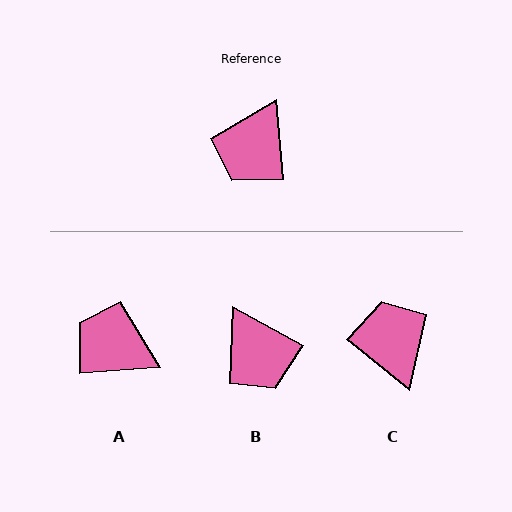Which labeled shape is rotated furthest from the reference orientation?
C, about 134 degrees away.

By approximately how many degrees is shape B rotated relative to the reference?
Approximately 57 degrees counter-clockwise.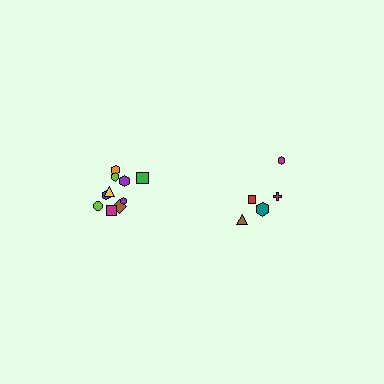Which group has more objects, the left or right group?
The left group.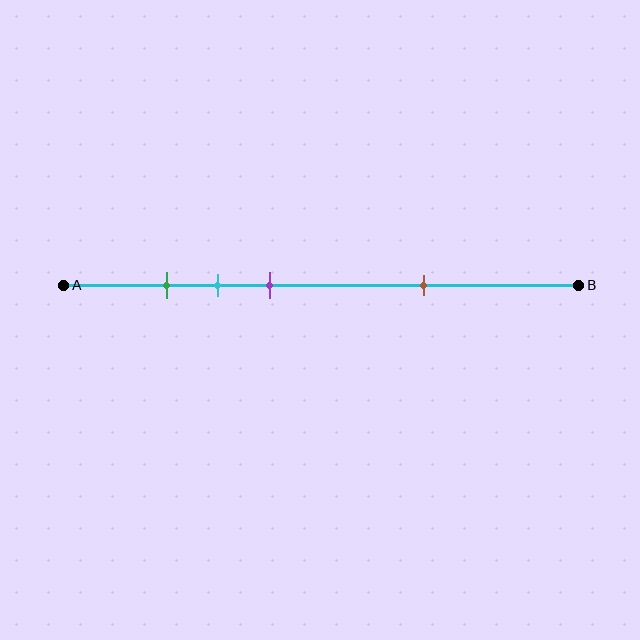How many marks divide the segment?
There are 4 marks dividing the segment.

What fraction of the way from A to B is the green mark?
The green mark is approximately 20% (0.2) of the way from A to B.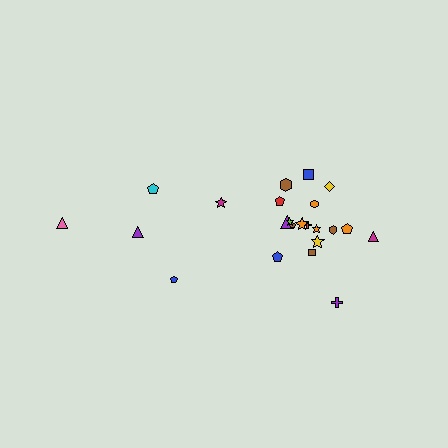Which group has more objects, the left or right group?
The right group.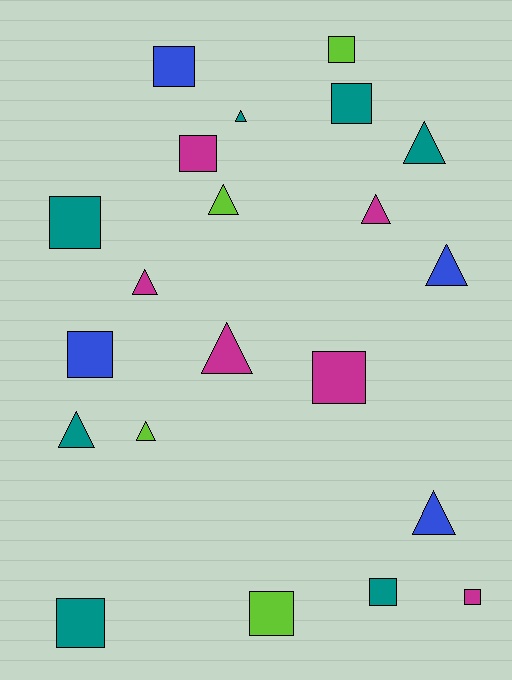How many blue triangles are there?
There are 2 blue triangles.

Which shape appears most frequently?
Square, with 11 objects.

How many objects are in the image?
There are 21 objects.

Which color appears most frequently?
Teal, with 7 objects.